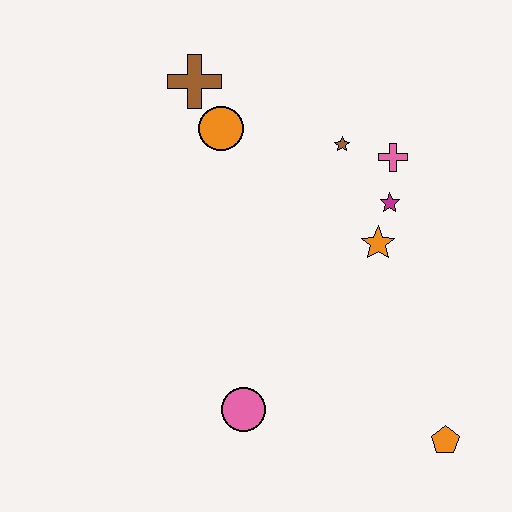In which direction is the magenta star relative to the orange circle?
The magenta star is to the right of the orange circle.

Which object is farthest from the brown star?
The orange pentagon is farthest from the brown star.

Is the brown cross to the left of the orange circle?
Yes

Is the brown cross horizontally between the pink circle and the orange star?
No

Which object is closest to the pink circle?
The orange pentagon is closest to the pink circle.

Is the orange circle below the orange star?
No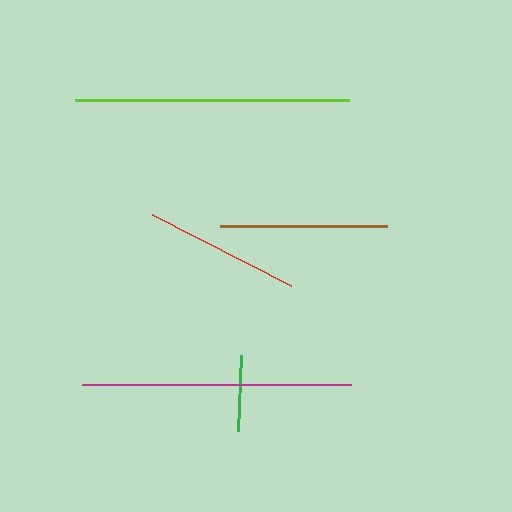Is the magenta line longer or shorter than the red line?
The magenta line is longer than the red line.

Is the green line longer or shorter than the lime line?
The lime line is longer than the green line.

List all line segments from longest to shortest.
From longest to shortest: lime, magenta, brown, red, green.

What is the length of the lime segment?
The lime segment is approximately 274 pixels long.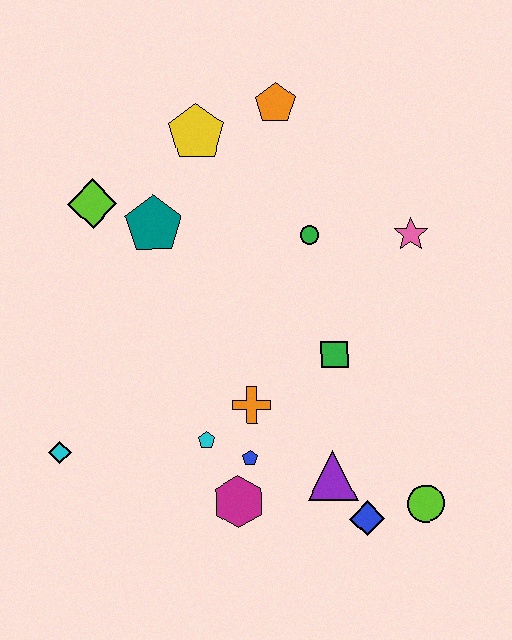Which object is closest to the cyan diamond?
The cyan pentagon is closest to the cyan diamond.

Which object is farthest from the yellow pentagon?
The lime circle is farthest from the yellow pentagon.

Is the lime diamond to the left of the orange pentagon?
Yes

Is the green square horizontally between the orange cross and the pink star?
Yes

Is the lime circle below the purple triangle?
Yes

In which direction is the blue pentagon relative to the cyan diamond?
The blue pentagon is to the right of the cyan diamond.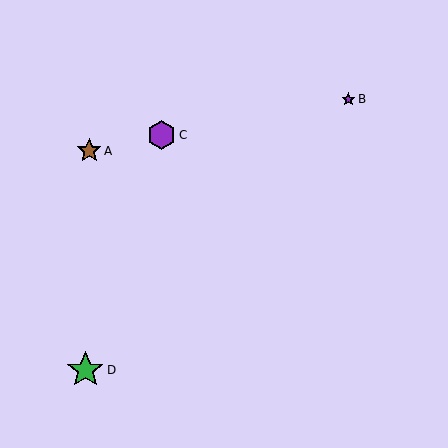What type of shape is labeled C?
Shape C is a purple hexagon.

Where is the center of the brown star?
The center of the brown star is at (89, 151).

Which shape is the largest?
The green star (labeled D) is the largest.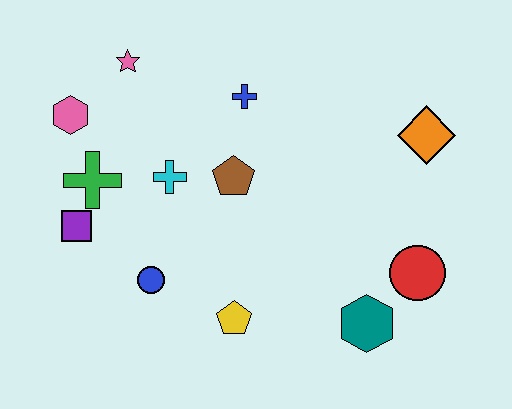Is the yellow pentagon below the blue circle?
Yes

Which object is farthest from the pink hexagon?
The red circle is farthest from the pink hexagon.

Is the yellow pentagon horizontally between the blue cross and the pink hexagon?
Yes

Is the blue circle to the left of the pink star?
No